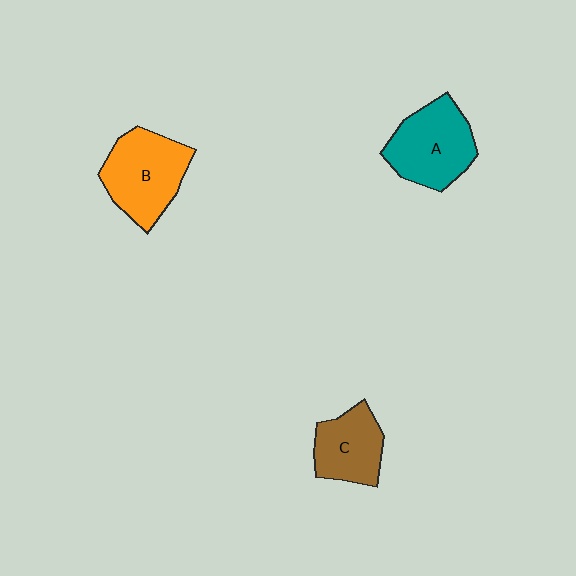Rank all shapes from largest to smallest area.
From largest to smallest: B (orange), A (teal), C (brown).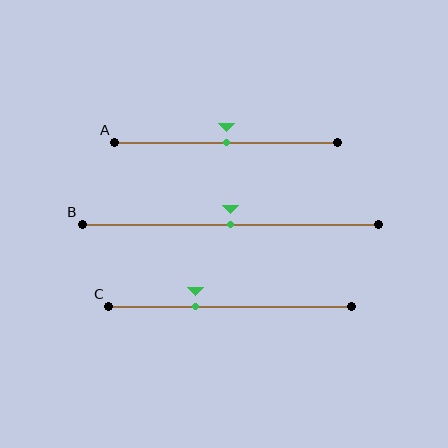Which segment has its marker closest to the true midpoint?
Segment A has its marker closest to the true midpoint.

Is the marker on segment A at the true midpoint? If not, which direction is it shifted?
Yes, the marker on segment A is at the true midpoint.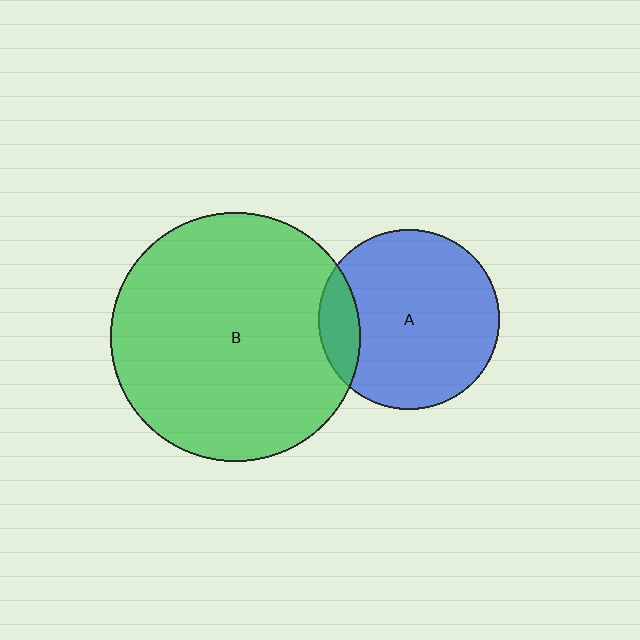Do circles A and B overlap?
Yes.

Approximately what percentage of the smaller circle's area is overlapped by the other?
Approximately 15%.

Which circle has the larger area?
Circle B (green).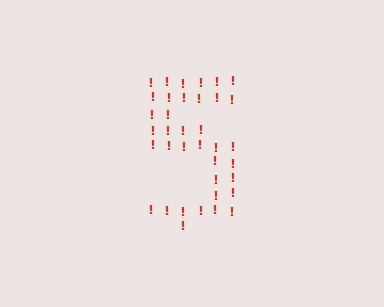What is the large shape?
The large shape is the digit 5.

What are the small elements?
The small elements are exclamation marks.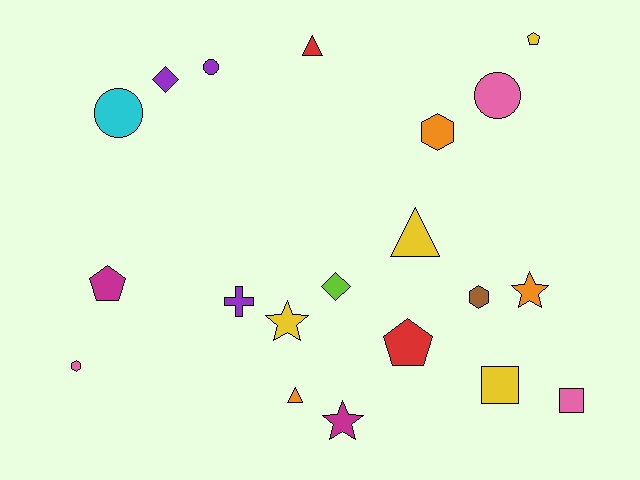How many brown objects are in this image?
There is 1 brown object.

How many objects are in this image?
There are 20 objects.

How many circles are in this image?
There are 3 circles.